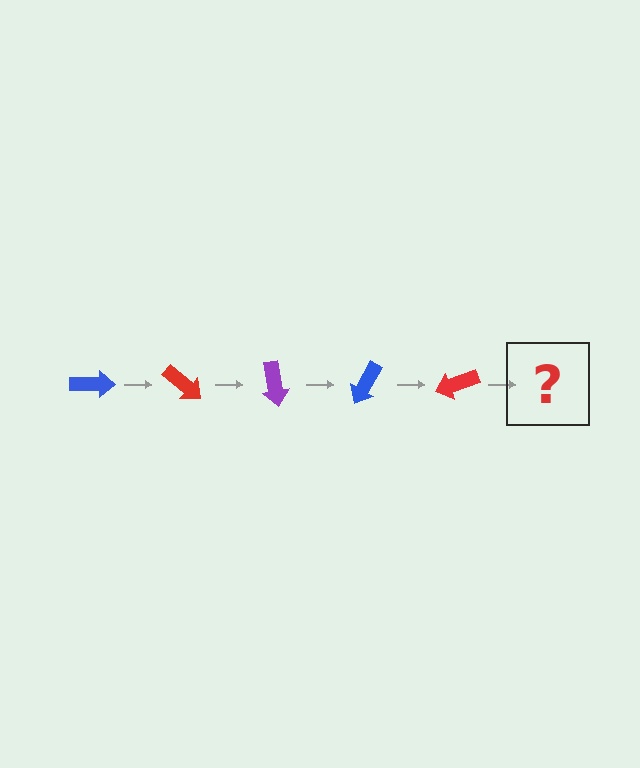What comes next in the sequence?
The next element should be a purple arrow, rotated 200 degrees from the start.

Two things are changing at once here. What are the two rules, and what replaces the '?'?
The two rules are that it rotates 40 degrees each step and the color cycles through blue, red, and purple. The '?' should be a purple arrow, rotated 200 degrees from the start.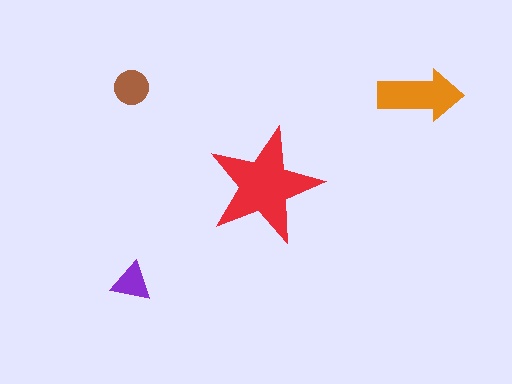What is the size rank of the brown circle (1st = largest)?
3rd.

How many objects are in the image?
There are 4 objects in the image.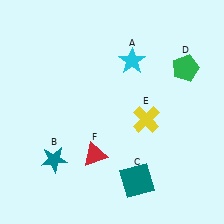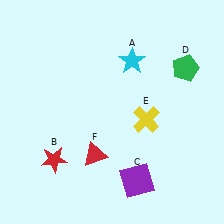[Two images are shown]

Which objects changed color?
B changed from teal to red. C changed from teal to purple.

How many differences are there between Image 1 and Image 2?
There are 2 differences between the two images.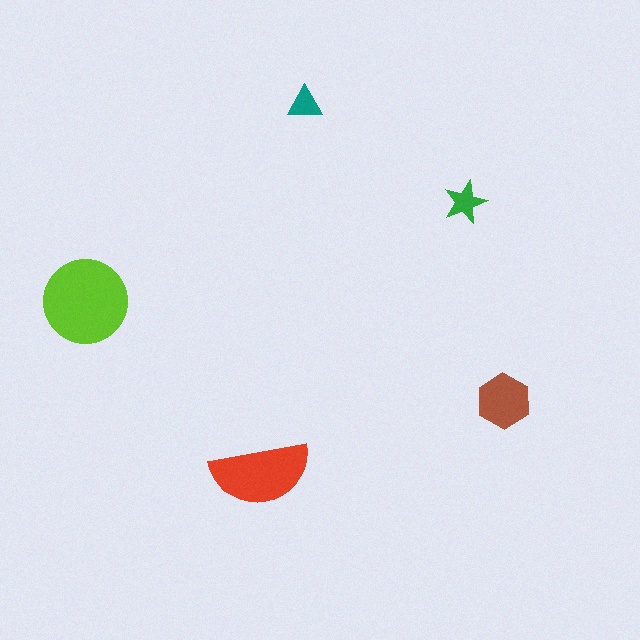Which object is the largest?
The lime circle.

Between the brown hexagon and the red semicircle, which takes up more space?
The red semicircle.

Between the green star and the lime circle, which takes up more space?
The lime circle.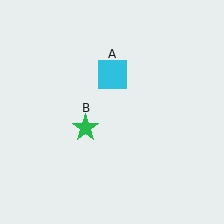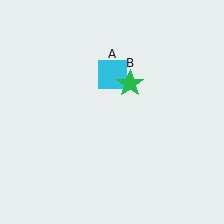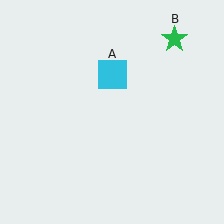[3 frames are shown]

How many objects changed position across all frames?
1 object changed position: green star (object B).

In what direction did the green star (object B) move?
The green star (object B) moved up and to the right.